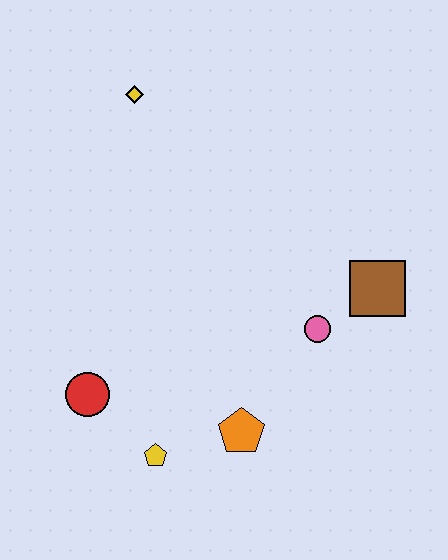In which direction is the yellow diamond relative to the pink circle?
The yellow diamond is above the pink circle.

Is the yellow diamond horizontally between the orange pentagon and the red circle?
Yes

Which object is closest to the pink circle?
The brown square is closest to the pink circle.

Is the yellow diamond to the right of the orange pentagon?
No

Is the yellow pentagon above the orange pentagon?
No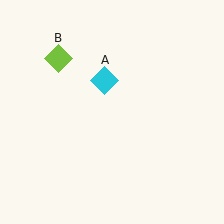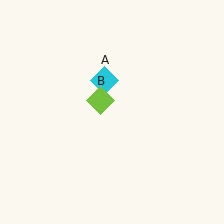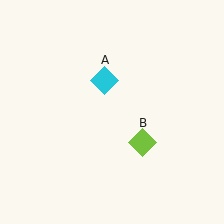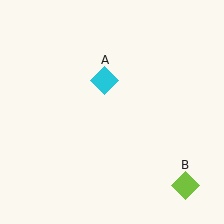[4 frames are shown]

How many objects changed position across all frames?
1 object changed position: lime diamond (object B).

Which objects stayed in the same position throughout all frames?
Cyan diamond (object A) remained stationary.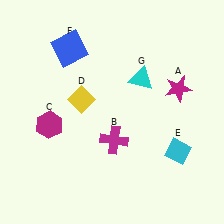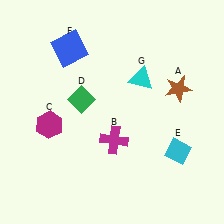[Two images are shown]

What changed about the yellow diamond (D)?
In Image 1, D is yellow. In Image 2, it changed to green.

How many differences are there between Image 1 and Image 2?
There are 2 differences between the two images.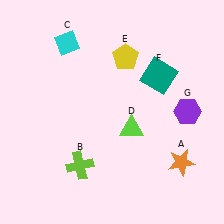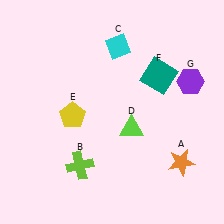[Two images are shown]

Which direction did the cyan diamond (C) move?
The cyan diamond (C) moved right.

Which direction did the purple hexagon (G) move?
The purple hexagon (G) moved up.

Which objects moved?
The objects that moved are: the cyan diamond (C), the yellow pentagon (E), the purple hexagon (G).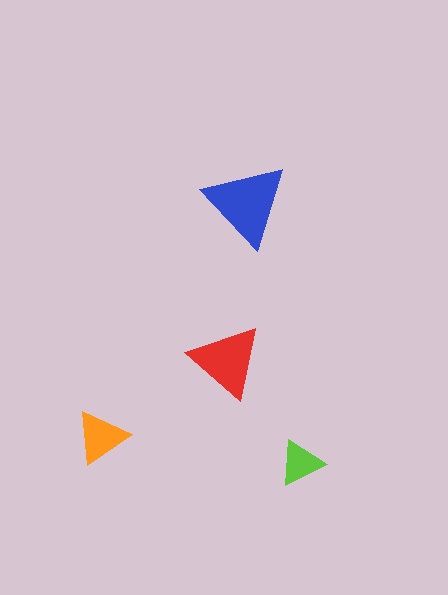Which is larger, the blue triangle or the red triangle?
The blue one.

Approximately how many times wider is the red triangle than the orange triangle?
About 1.5 times wider.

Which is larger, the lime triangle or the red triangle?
The red one.